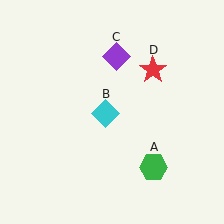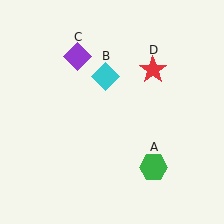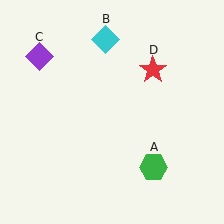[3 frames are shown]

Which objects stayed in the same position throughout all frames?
Green hexagon (object A) and red star (object D) remained stationary.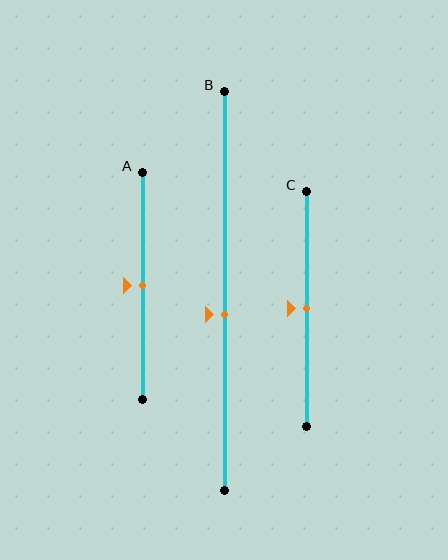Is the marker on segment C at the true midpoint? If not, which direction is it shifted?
Yes, the marker on segment C is at the true midpoint.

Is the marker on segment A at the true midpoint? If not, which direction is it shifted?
Yes, the marker on segment A is at the true midpoint.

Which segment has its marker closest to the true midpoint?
Segment A has its marker closest to the true midpoint.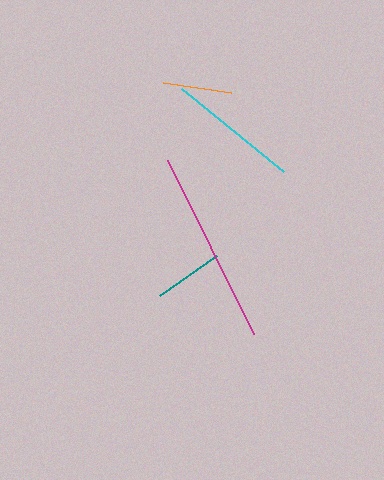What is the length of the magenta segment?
The magenta segment is approximately 194 pixels long.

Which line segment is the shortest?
The orange line is the shortest at approximately 69 pixels.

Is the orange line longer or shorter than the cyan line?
The cyan line is longer than the orange line.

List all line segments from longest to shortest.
From longest to shortest: magenta, cyan, teal, orange.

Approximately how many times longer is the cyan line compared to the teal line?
The cyan line is approximately 1.9 times the length of the teal line.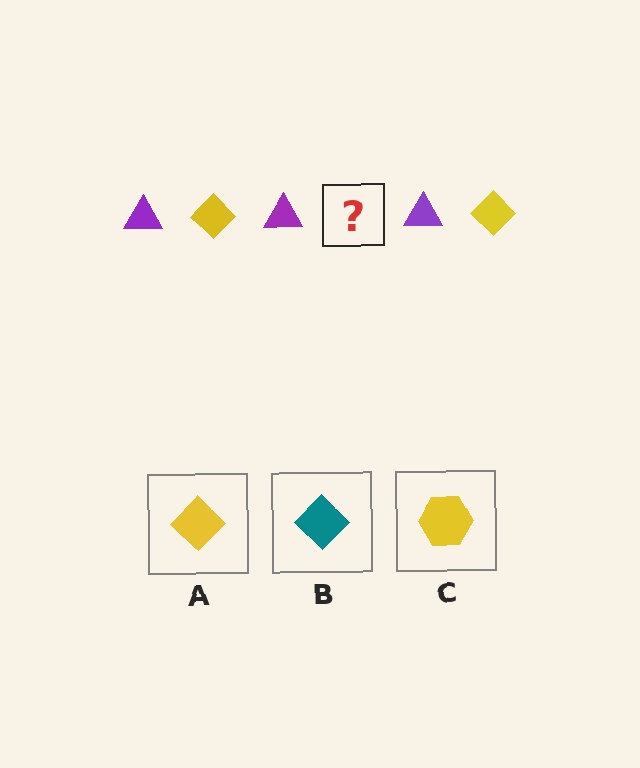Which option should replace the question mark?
Option A.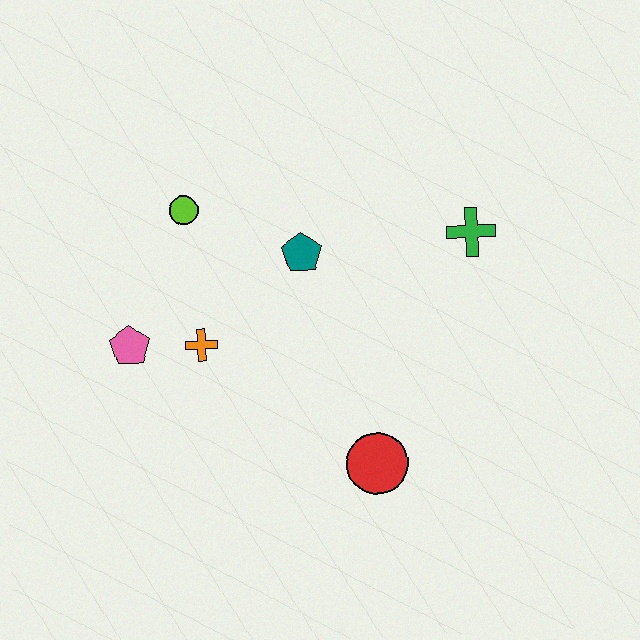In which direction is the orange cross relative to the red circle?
The orange cross is to the left of the red circle.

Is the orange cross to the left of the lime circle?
No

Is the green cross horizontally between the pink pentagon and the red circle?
No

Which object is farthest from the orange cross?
The green cross is farthest from the orange cross.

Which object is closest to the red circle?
The orange cross is closest to the red circle.